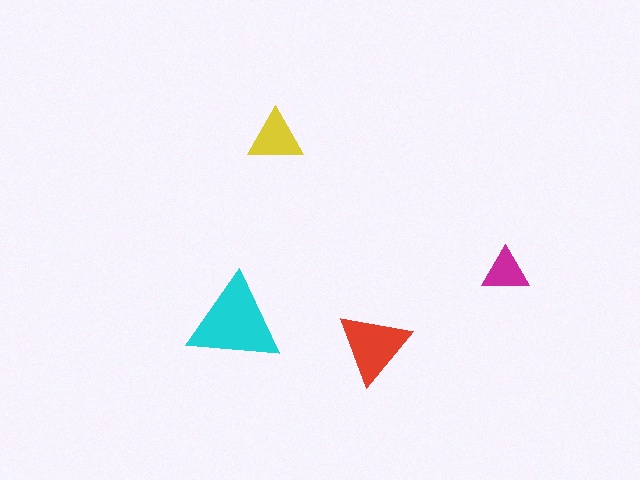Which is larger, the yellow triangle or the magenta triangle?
The yellow one.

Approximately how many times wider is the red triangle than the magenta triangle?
About 1.5 times wider.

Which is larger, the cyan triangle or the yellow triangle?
The cyan one.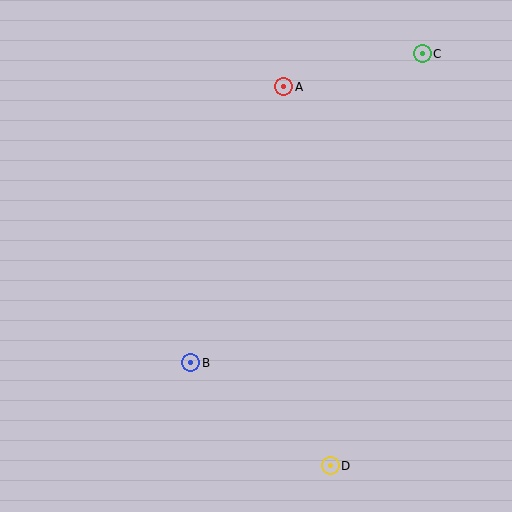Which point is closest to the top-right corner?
Point C is closest to the top-right corner.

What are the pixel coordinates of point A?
Point A is at (284, 87).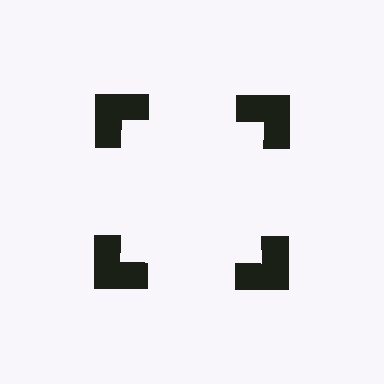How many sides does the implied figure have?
4 sides.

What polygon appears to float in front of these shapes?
An illusory square — its edges are inferred from the aligned wedge cuts in the notched squares, not physically drawn.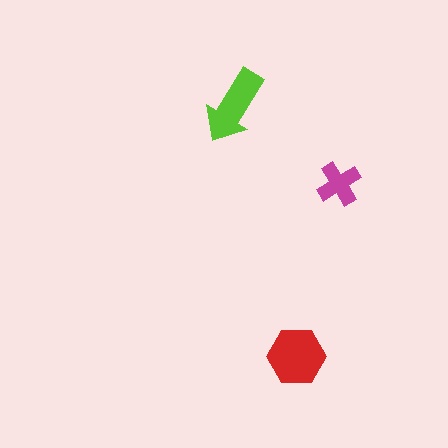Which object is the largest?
The red hexagon.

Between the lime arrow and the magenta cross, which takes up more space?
The lime arrow.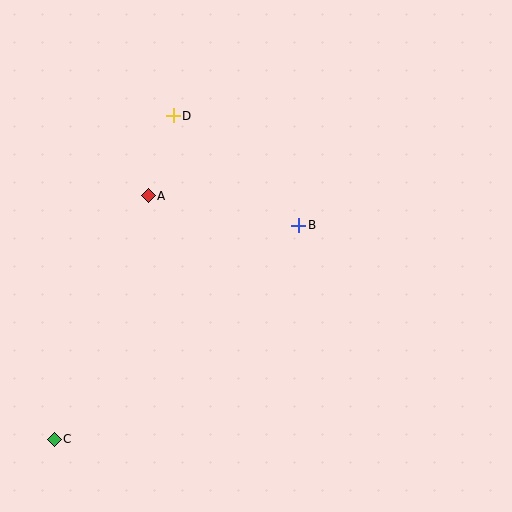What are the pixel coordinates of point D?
Point D is at (173, 116).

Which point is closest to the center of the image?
Point B at (299, 225) is closest to the center.